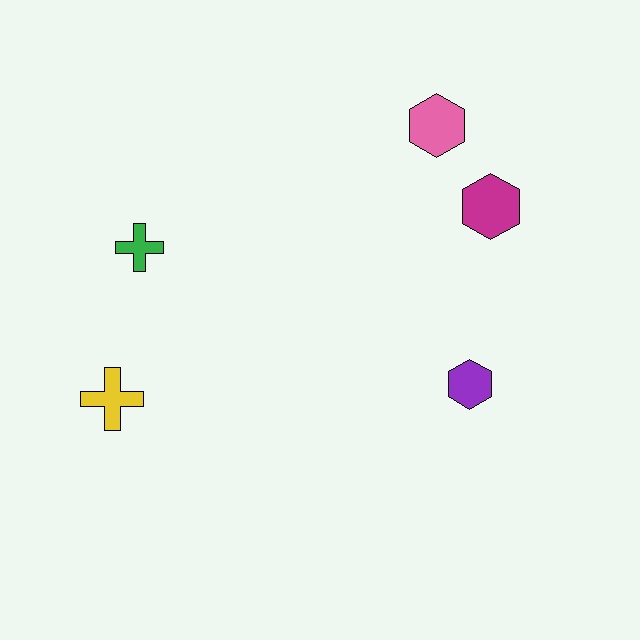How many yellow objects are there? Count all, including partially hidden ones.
There is 1 yellow object.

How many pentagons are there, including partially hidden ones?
There are no pentagons.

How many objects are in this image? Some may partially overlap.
There are 5 objects.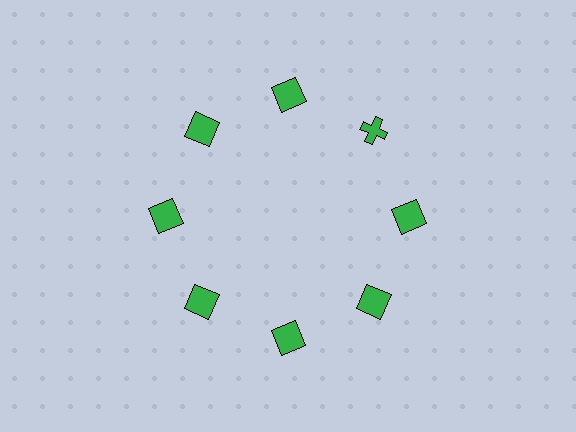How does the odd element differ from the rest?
It has a different shape: cross instead of square.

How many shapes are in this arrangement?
There are 8 shapes arranged in a ring pattern.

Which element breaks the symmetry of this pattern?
The green cross at roughly the 2 o'clock position breaks the symmetry. All other shapes are green squares.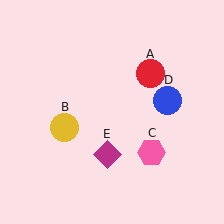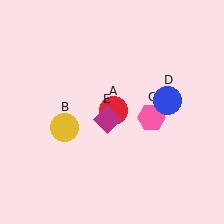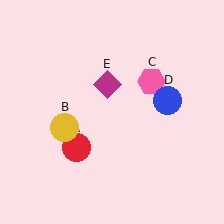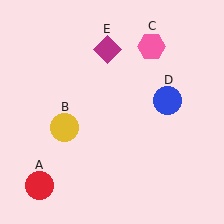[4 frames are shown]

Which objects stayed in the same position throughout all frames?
Yellow circle (object B) and blue circle (object D) remained stationary.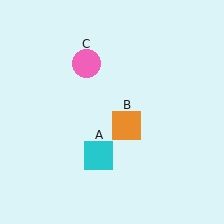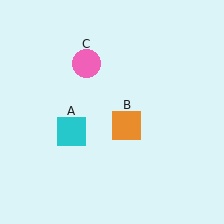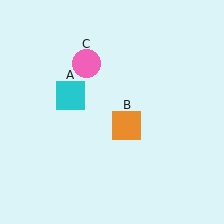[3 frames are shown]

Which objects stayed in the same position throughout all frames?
Orange square (object B) and pink circle (object C) remained stationary.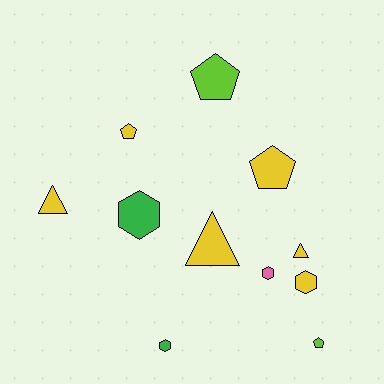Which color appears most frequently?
Yellow, with 6 objects.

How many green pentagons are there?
There are no green pentagons.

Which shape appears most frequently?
Hexagon, with 4 objects.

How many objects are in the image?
There are 11 objects.